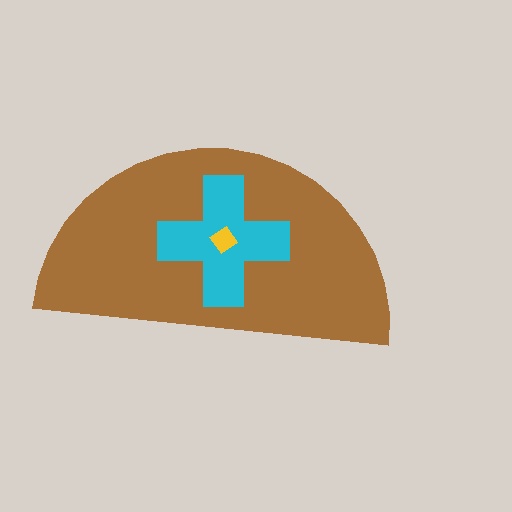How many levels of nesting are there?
3.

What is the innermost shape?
The yellow diamond.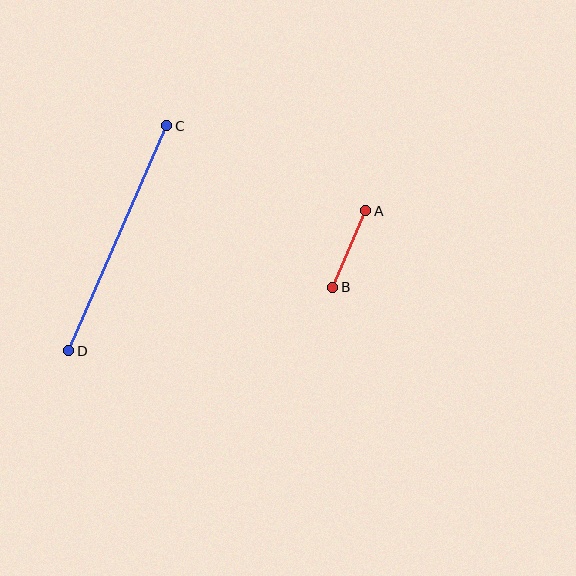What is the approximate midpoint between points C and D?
The midpoint is at approximately (118, 238) pixels.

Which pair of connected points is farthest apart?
Points C and D are farthest apart.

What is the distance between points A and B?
The distance is approximately 83 pixels.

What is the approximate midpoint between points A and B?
The midpoint is at approximately (349, 249) pixels.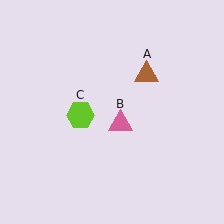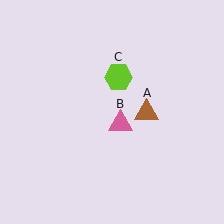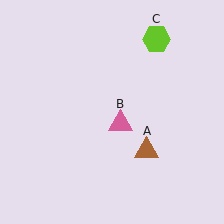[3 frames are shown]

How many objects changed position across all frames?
2 objects changed position: brown triangle (object A), lime hexagon (object C).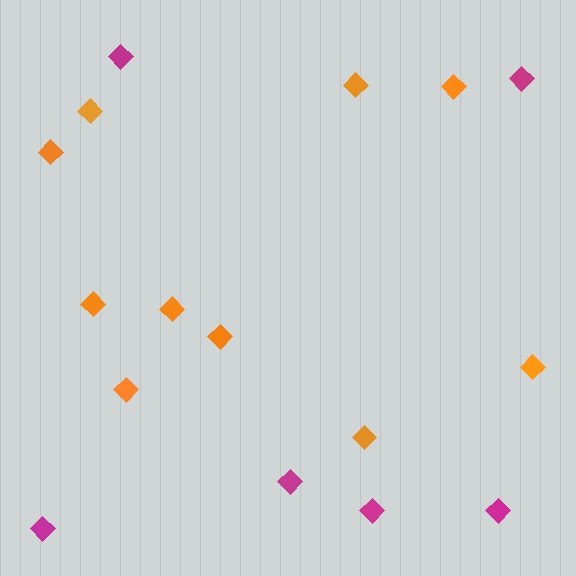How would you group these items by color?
There are 2 groups: one group of orange diamonds (10) and one group of magenta diamonds (6).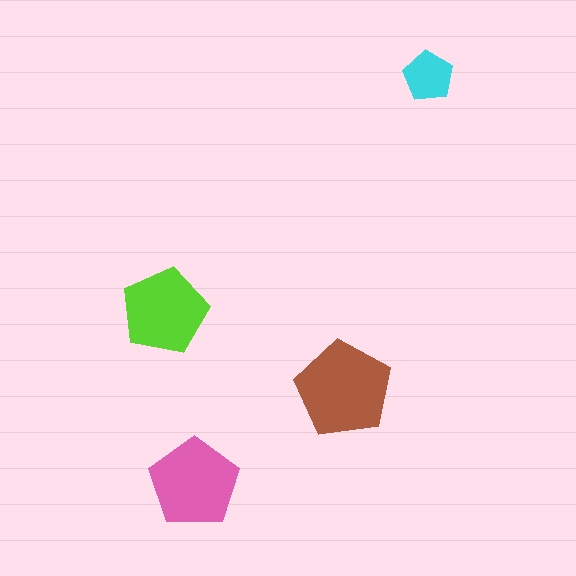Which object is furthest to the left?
The lime pentagon is leftmost.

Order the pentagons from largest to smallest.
the brown one, the pink one, the lime one, the cyan one.